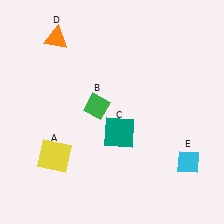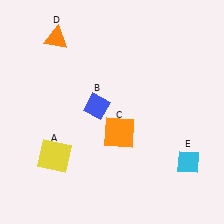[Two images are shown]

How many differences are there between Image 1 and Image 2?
There are 2 differences between the two images.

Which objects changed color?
B changed from green to blue. C changed from teal to orange.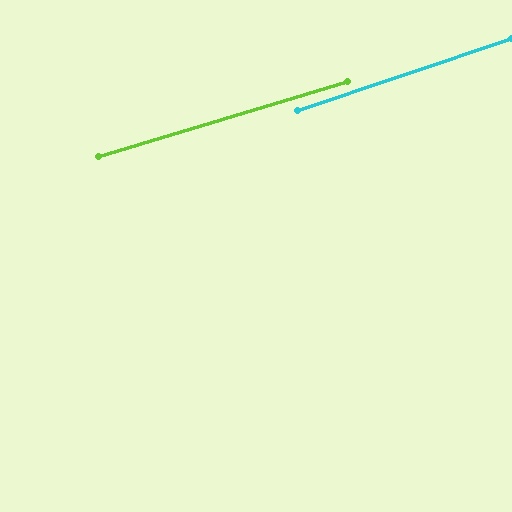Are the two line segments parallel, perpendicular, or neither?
Parallel — their directions differ by only 1.7°.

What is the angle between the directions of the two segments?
Approximately 2 degrees.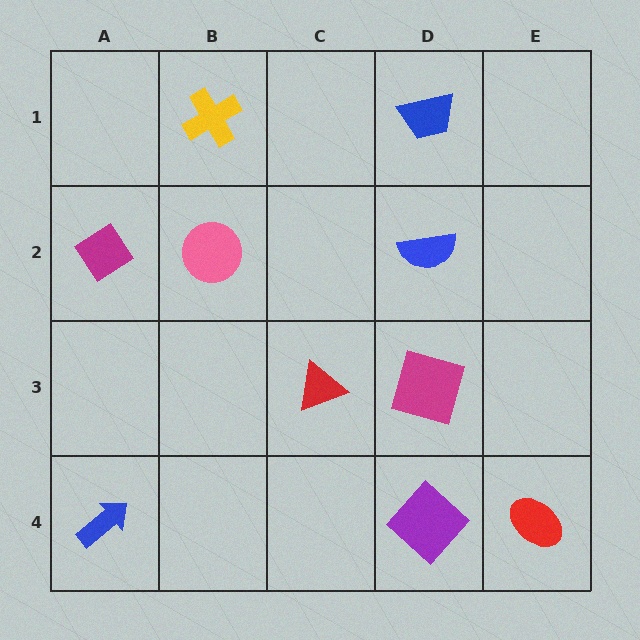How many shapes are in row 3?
2 shapes.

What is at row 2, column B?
A pink circle.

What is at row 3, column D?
A magenta square.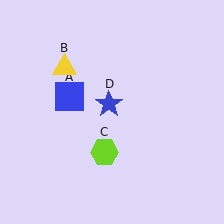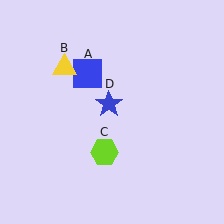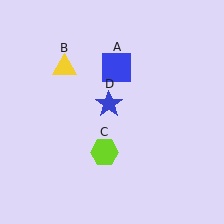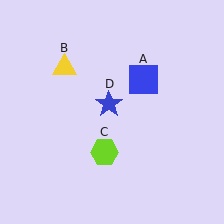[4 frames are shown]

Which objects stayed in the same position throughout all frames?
Yellow triangle (object B) and lime hexagon (object C) and blue star (object D) remained stationary.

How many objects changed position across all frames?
1 object changed position: blue square (object A).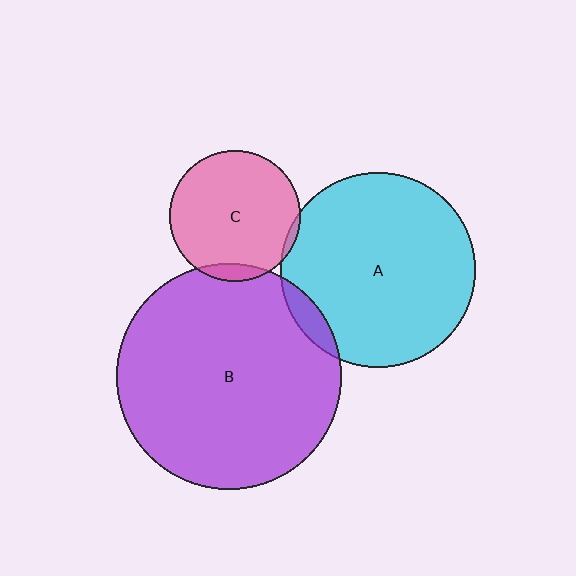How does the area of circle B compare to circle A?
Approximately 1.3 times.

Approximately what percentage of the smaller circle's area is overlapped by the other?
Approximately 5%.